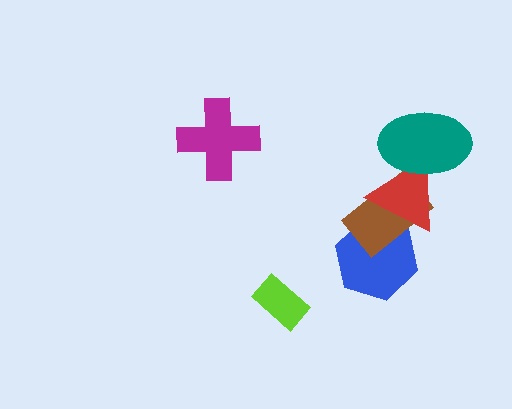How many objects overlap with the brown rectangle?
2 objects overlap with the brown rectangle.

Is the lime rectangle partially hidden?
No, no other shape covers it.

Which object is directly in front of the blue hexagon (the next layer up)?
The brown rectangle is directly in front of the blue hexagon.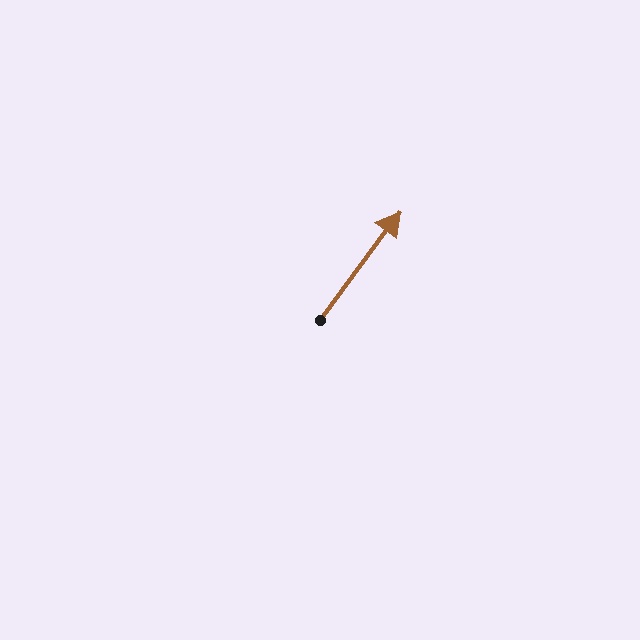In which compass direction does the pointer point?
Northeast.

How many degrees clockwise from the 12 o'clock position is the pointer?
Approximately 36 degrees.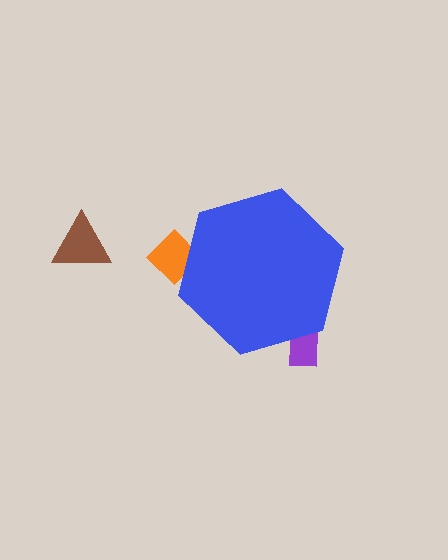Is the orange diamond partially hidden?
Yes, the orange diamond is partially hidden behind the blue hexagon.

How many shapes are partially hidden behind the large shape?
2 shapes are partially hidden.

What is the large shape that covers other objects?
A blue hexagon.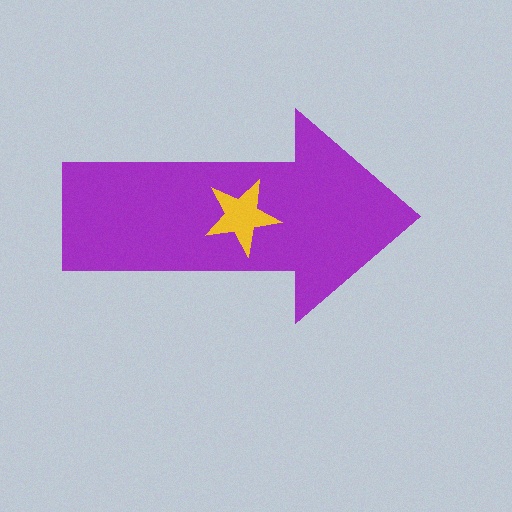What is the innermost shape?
The yellow star.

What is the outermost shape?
The purple arrow.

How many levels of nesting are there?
2.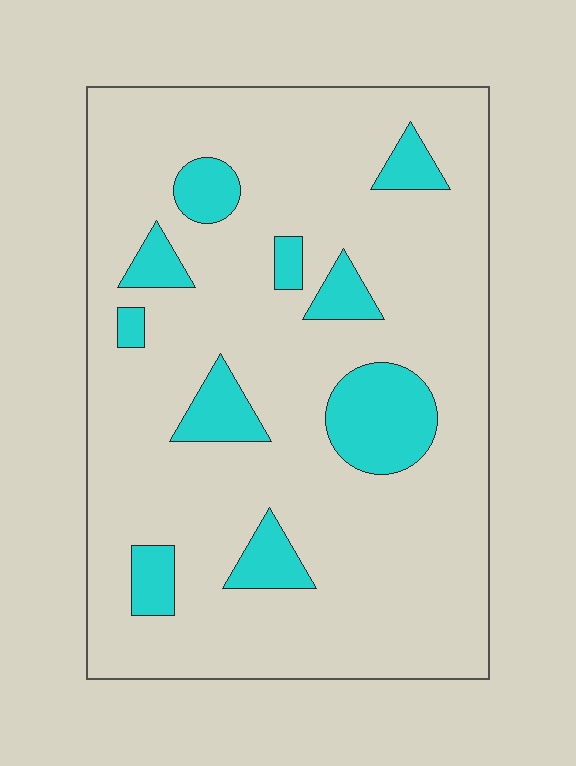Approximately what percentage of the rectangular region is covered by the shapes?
Approximately 15%.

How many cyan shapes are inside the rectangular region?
10.